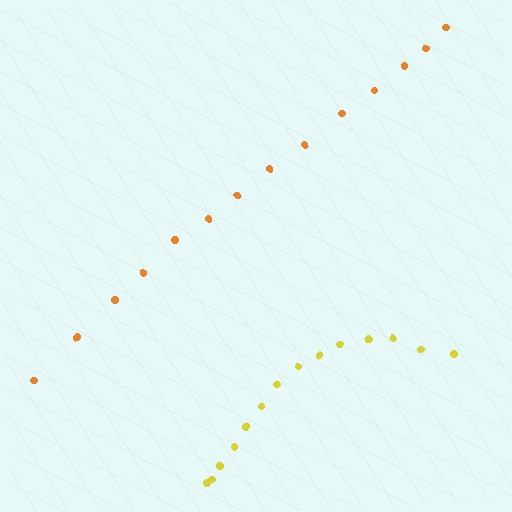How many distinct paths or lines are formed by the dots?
There are 2 distinct paths.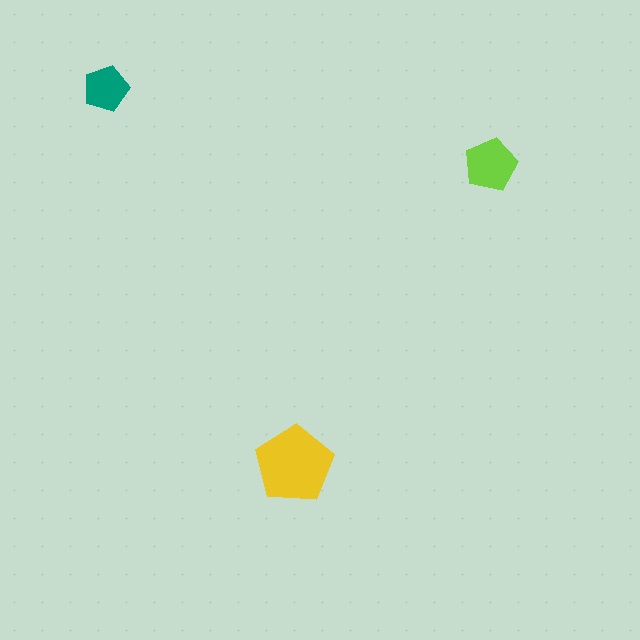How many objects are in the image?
There are 3 objects in the image.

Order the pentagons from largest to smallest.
the yellow one, the lime one, the teal one.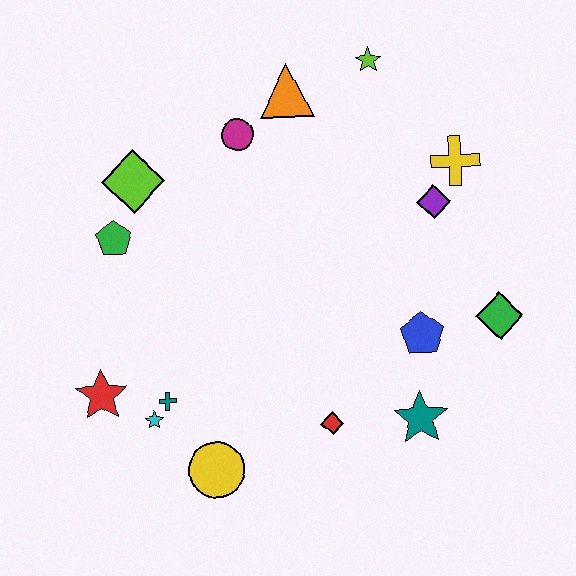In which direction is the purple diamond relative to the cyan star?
The purple diamond is to the right of the cyan star.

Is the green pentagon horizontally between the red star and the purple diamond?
Yes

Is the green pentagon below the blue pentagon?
No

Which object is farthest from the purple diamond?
The red star is farthest from the purple diamond.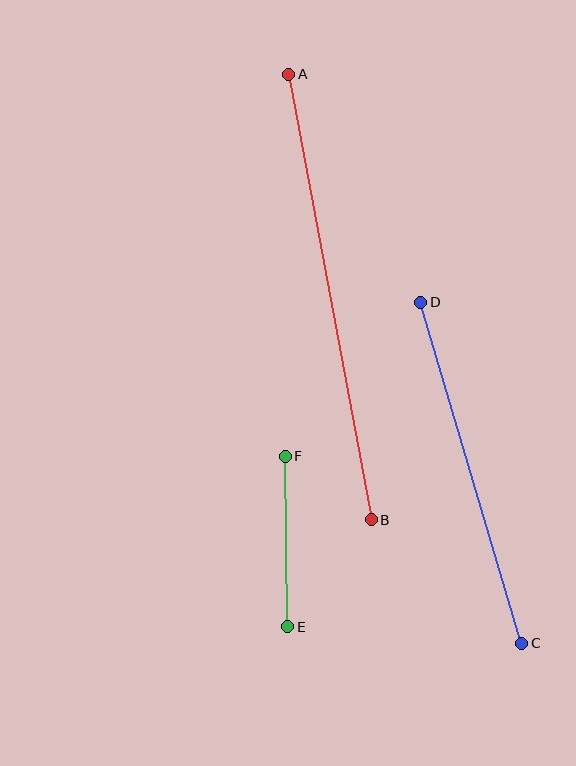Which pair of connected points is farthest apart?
Points A and B are farthest apart.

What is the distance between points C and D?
The distance is approximately 356 pixels.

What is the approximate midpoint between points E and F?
The midpoint is at approximately (286, 542) pixels.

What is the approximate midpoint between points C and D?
The midpoint is at approximately (471, 473) pixels.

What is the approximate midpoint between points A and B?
The midpoint is at approximately (330, 297) pixels.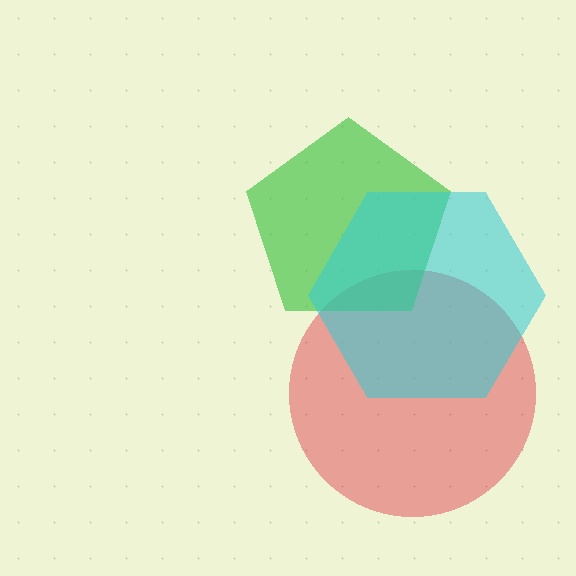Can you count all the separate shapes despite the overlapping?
Yes, there are 3 separate shapes.